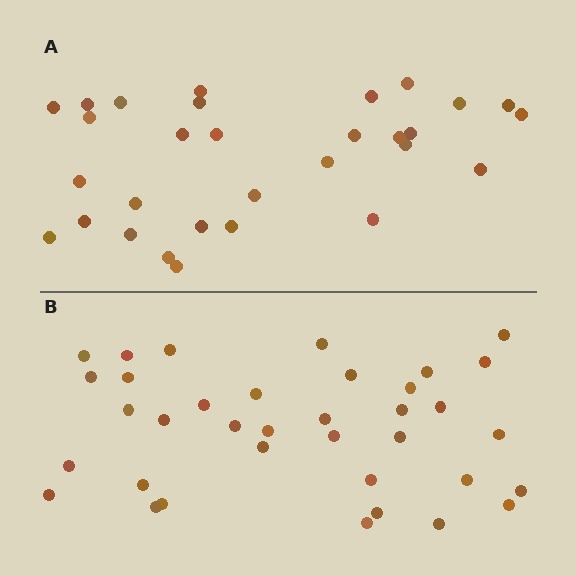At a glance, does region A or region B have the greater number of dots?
Region B (the bottom region) has more dots.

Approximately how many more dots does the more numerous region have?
Region B has about 6 more dots than region A.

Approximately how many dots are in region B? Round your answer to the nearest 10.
About 40 dots. (The exact count is 36, which rounds to 40.)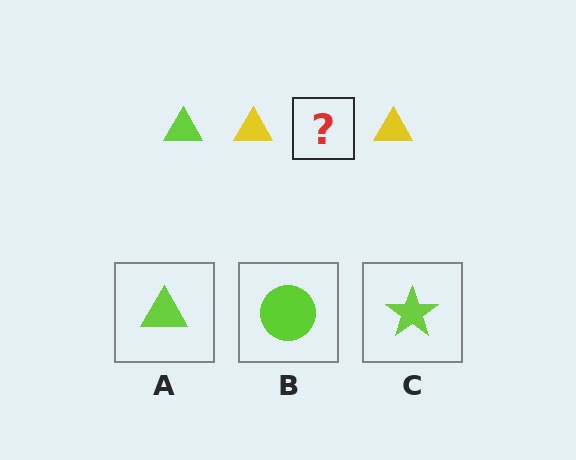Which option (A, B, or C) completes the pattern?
A.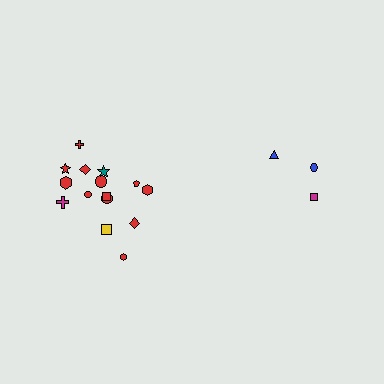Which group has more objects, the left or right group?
The left group.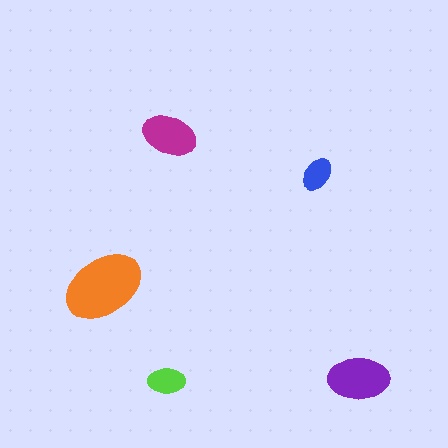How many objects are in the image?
There are 5 objects in the image.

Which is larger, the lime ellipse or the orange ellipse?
The orange one.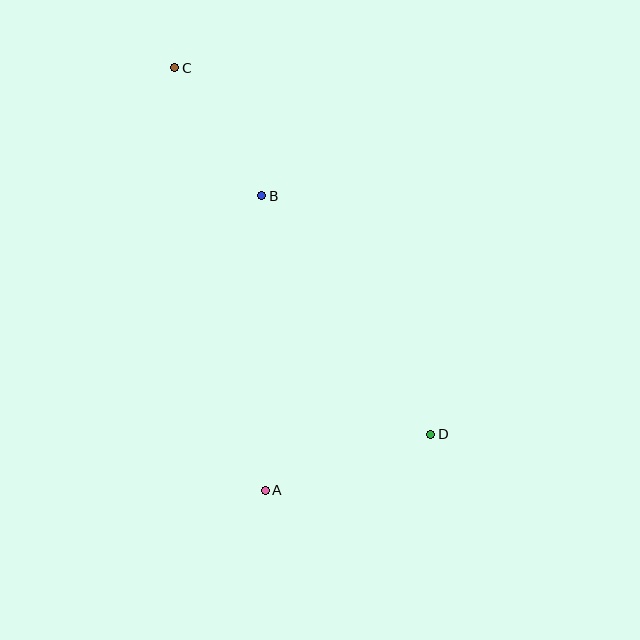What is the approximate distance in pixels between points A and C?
The distance between A and C is approximately 432 pixels.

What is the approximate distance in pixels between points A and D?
The distance between A and D is approximately 175 pixels.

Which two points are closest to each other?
Points B and C are closest to each other.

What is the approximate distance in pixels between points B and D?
The distance between B and D is approximately 292 pixels.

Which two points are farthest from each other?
Points C and D are farthest from each other.